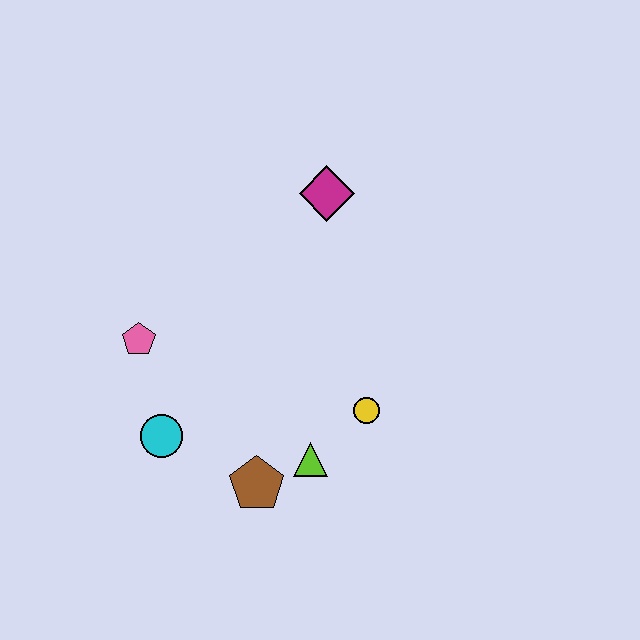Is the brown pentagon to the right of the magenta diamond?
No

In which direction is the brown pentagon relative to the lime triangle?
The brown pentagon is to the left of the lime triangle.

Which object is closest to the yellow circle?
The lime triangle is closest to the yellow circle.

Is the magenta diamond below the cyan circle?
No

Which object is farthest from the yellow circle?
The pink pentagon is farthest from the yellow circle.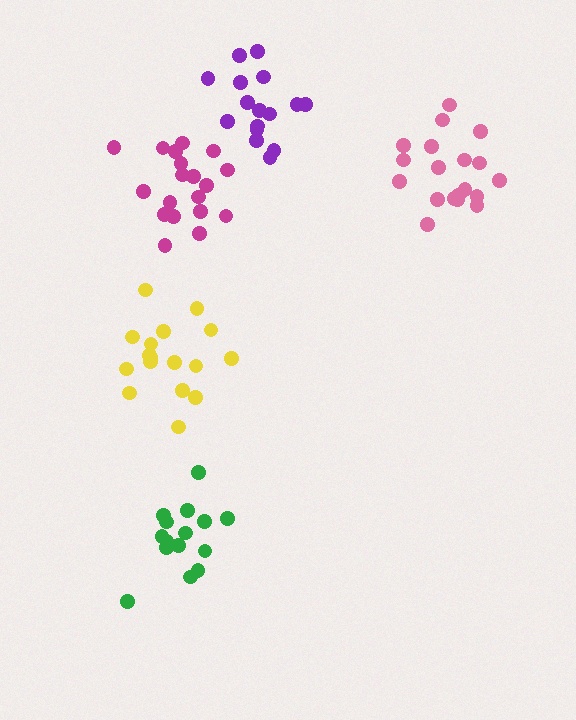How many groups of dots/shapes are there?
There are 5 groups.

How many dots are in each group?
Group 1: 15 dots, Group 2: 16 dots, Group 3: 19 dots, Group 4: 17 dots, Group 5: 19 dots (86 total).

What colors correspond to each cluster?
The clusters are colored: green, purple, magenta, yellow, pink.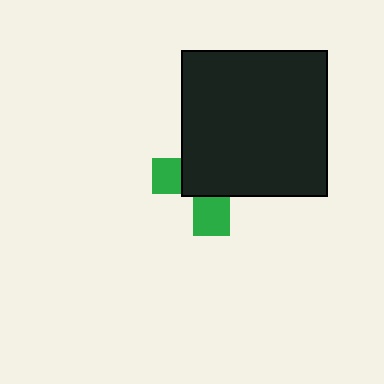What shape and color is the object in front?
The object in front is a black square.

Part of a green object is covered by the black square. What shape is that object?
It is a cross.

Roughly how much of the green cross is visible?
A small part of it is visible (roughly 34%).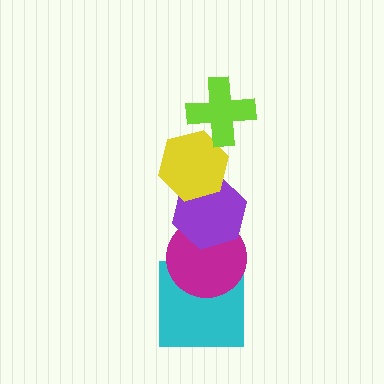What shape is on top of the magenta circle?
The purple hexagon is on top of the magenta circle.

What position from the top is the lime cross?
The lime cross is 1st from the top.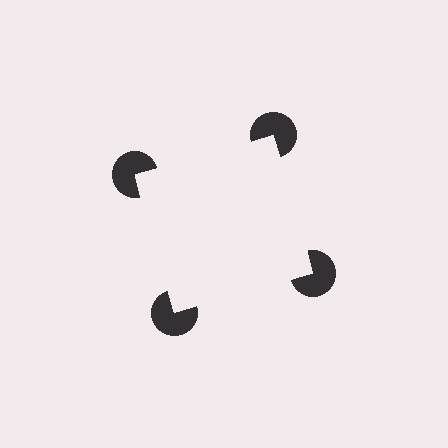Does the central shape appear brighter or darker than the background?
It typically appears slightly brighter than the background, even though no actual brightness change is drawn.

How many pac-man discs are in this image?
There are 4 — one at each vertex of the illusory square.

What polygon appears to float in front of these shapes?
An illusory square — its edges are inferred from the aligned wedge cuts in the pac-man discs, not physically drawn.